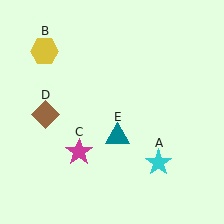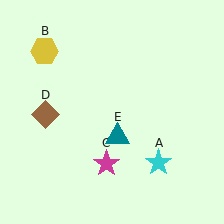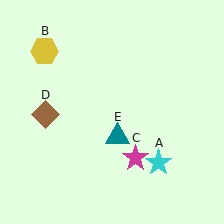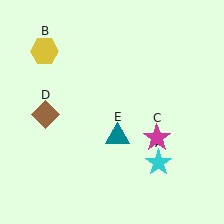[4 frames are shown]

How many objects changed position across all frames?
1 object changed position: magenta star (object C).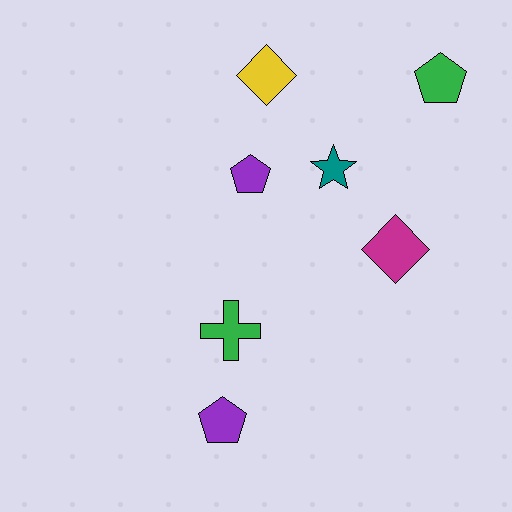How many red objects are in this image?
There are no red objects.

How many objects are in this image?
There are 7 objects.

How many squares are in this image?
There are no squares.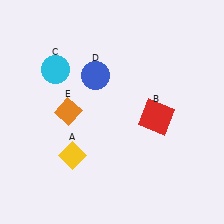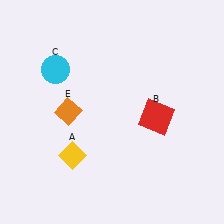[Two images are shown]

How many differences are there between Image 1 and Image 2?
There is 1 difference between the two images.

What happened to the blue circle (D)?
The blue circle (D) was removed in Image 2. It was in the top-left area of Image 1.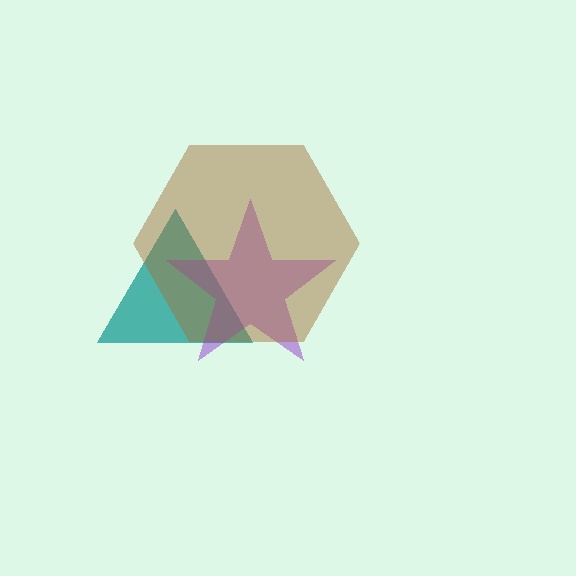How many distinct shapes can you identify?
There are 3 distinct shapes: a teal triangle, a purple star, a brown hexagon.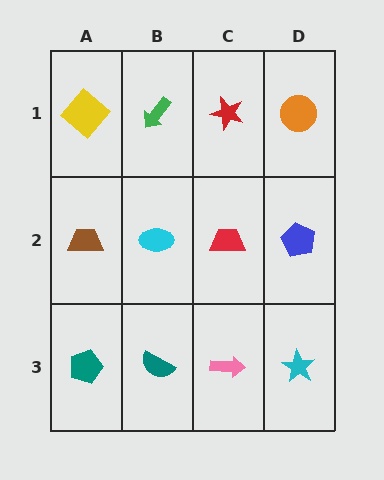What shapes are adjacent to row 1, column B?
A cyan ellipse (row 2, column B), a yellow diamond (row 1, column A), a red star (row 1, column C).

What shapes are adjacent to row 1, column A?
A brown trapezoid (row 2, column A), a green arrow (row 1, column B).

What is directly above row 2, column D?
An orange circle.